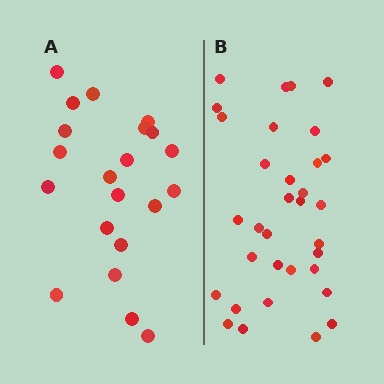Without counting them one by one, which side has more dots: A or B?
Region B (the right region) has more dots.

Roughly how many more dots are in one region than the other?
Region B has roughly 12 or so more dots than region A.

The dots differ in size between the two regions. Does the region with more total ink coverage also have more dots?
No. Region A has more total ink coverage because its dots are larger, but region B actually contains more individual dots. Total area can be misleading — the number of items is what matters here.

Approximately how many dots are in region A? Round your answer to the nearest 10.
About 20 dots. (The exact count is 21, which rounds to 20.)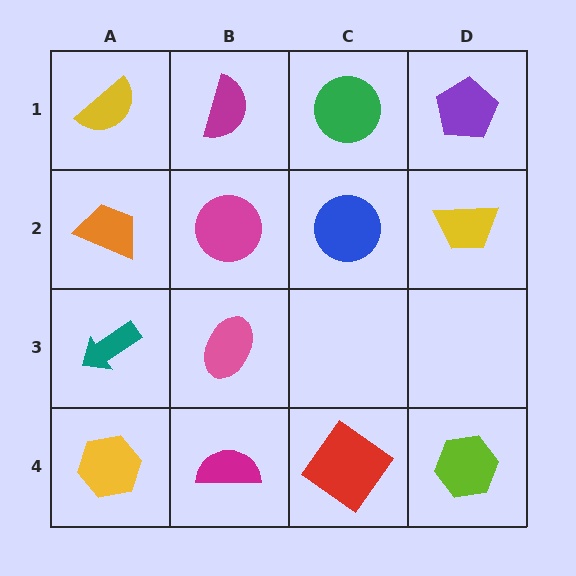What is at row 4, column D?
A lime hexagon.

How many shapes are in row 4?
4 shapes.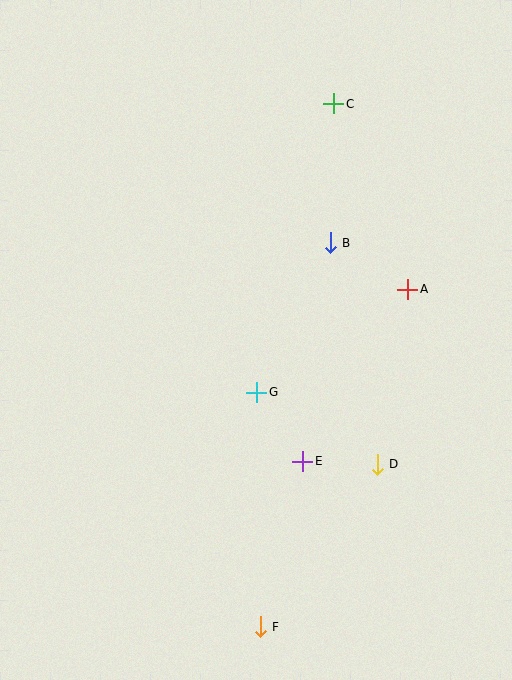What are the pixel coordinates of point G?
Point G is at (257, 392).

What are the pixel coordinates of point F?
Point F is at (260, 627).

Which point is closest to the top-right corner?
Point C is closest to the top-right corner.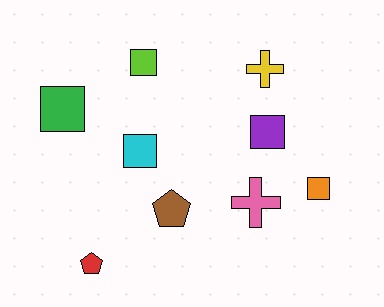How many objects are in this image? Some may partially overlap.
There are 9 objects.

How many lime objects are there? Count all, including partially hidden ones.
There is 1 lime object.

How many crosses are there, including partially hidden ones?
There are 2 crosses.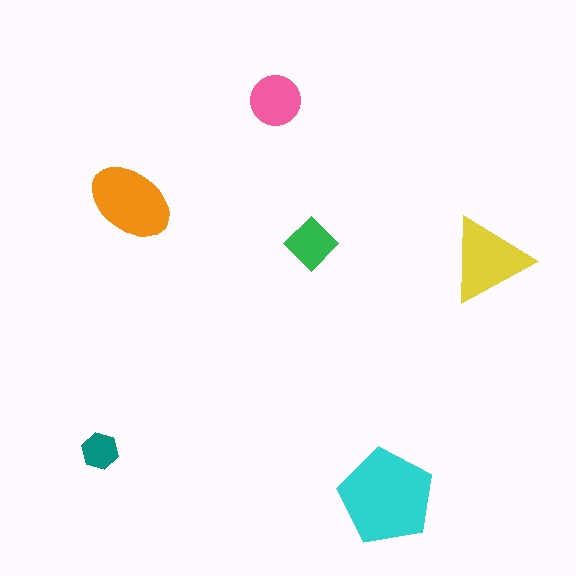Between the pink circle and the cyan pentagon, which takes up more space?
The cyan pentagon.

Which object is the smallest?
The teal hexagon.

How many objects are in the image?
There are 6 objects in the image.